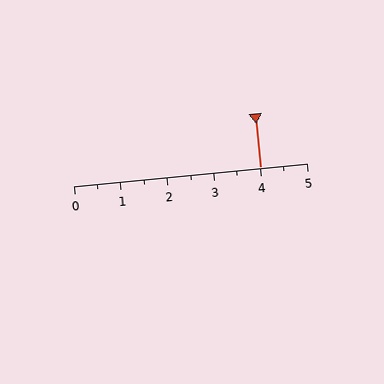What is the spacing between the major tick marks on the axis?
The major ticks are spaced 1 apart.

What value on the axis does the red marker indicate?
The marker indicates approximately 4.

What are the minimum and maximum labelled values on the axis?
The axis runs from 0 to 5.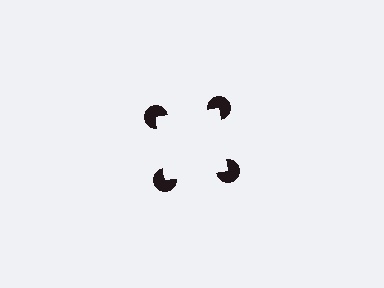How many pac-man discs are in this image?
There are 4 — one at each vertex of the illusory square.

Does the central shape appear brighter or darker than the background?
It typically appears slightly brighter than the background, even though no actual brightness change is drawn.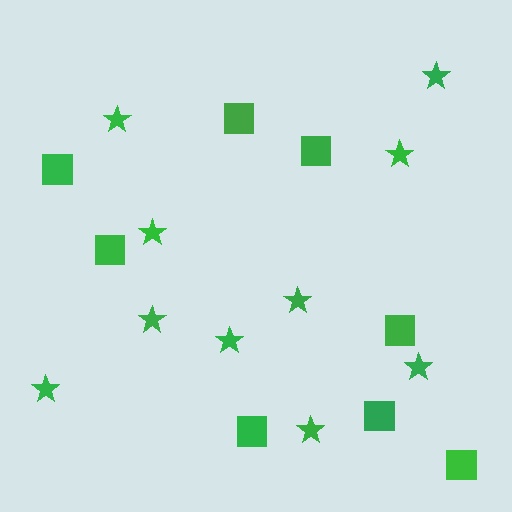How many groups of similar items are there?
There are 2 groups: one group of stars (10) and one group of squares (8).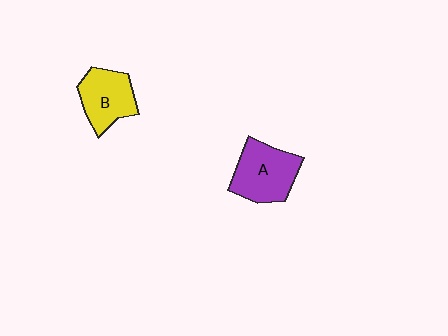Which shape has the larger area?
Shape A (purple).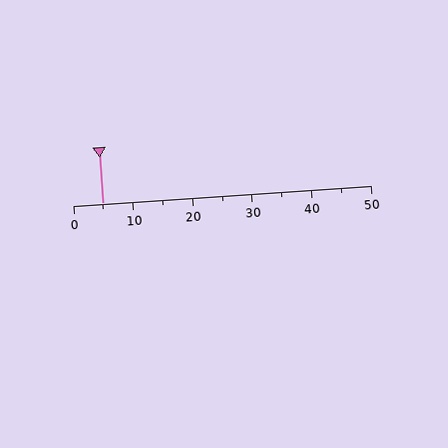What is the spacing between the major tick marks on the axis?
The major ticks are spaced 10 apart.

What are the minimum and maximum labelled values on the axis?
The axis runs from 0 to 50.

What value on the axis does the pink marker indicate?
The marker indicates approximately 5.